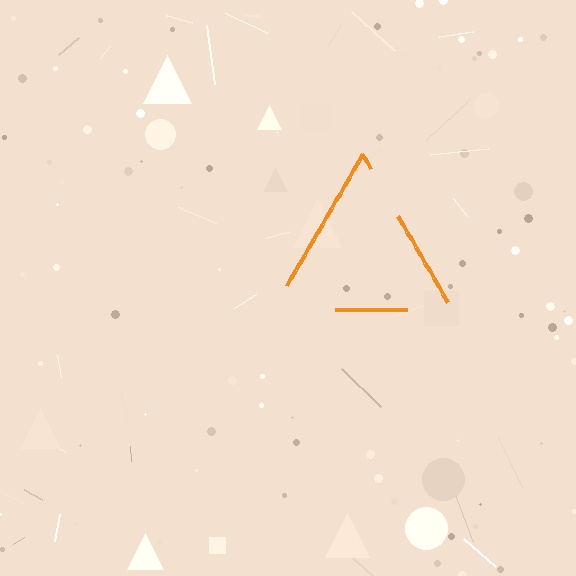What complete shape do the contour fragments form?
The contour fragments form a triangle.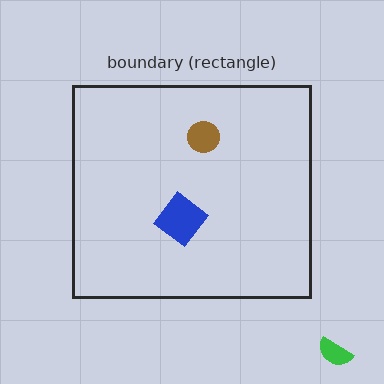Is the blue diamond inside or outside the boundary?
Inside.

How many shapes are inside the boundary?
2 inside, 1 outside.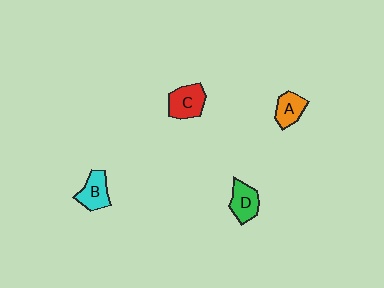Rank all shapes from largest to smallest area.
From largest to smallest: C (red), B (cyan), D (green), A (orange).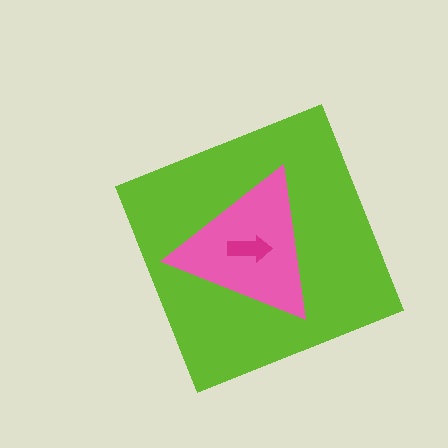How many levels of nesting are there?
3.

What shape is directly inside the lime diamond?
The pink triangle.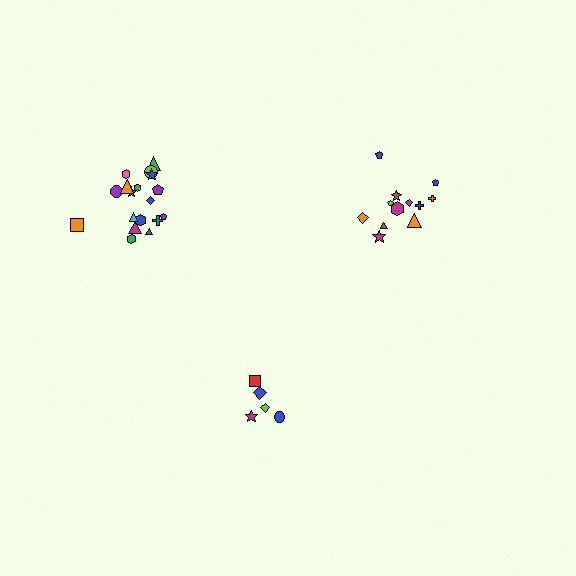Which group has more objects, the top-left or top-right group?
The top-left group.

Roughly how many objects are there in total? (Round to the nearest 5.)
Roughly 35 objects in total.